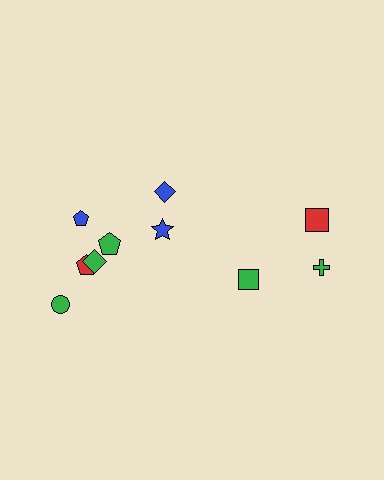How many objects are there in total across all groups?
There are 10 objects.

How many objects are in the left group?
There are 7 objects.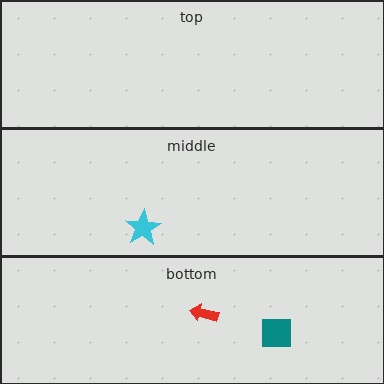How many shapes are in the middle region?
1.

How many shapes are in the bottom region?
2.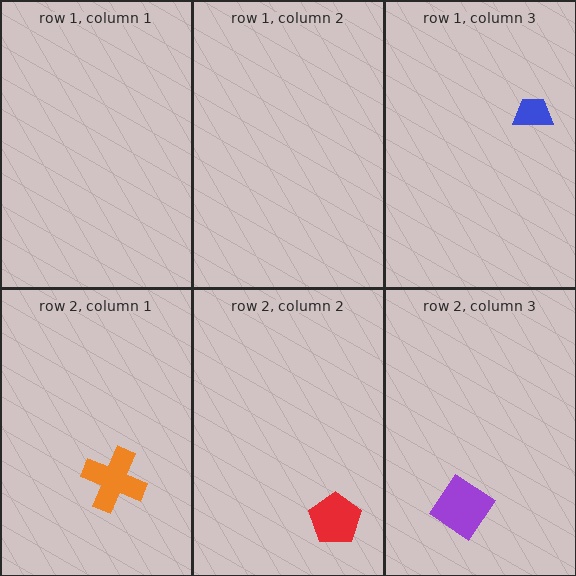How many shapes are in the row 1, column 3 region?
1.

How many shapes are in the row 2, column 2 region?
1.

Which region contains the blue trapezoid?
The row 1, column 3 region.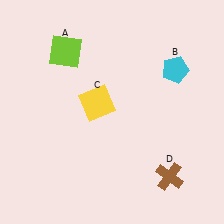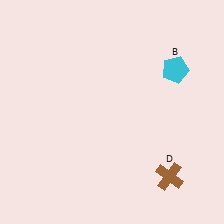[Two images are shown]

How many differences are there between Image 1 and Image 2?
There are 2 differences between the two images.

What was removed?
The yellow square (C), the lime square (A) were removed in Image 2.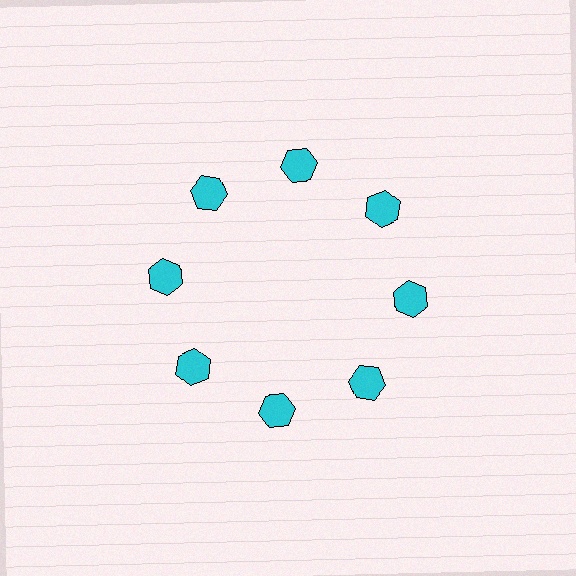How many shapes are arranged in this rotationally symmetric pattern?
There are 8 shapes, arranged in 8 groups of 1.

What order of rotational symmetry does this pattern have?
This pattern has 8-fold rotational symmetry.